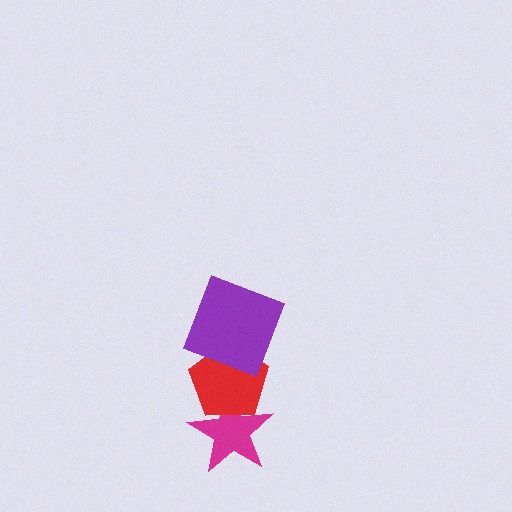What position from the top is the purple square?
The purple square is 1st from the top.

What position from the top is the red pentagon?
The red pentagon is 2nd from the top.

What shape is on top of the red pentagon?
The purple square is on top of the red pentagon.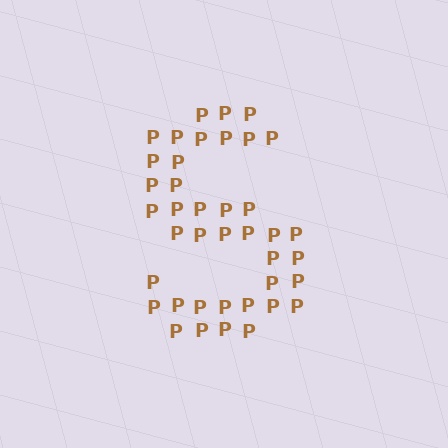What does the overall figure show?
The overall figure shows the letter S.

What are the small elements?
The small elements are letter P's.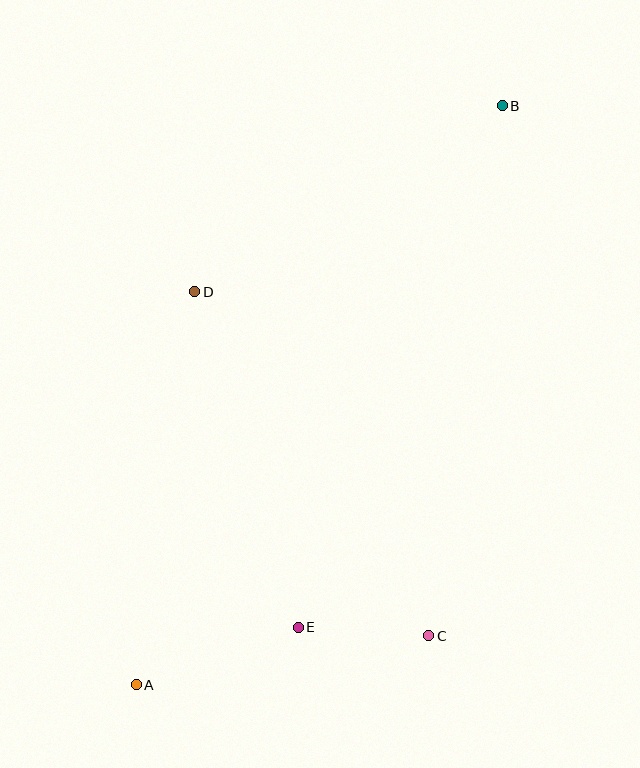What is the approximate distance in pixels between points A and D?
The distance between A and D is approximately 397 pixels.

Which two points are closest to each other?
Points C and E are closest to each other.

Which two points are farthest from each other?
Points A and B are farthest from each other.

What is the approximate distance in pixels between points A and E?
The distance between A and E is approximately 172 pixels.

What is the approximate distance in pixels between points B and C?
The distance between B and C is approximately 536 pixels.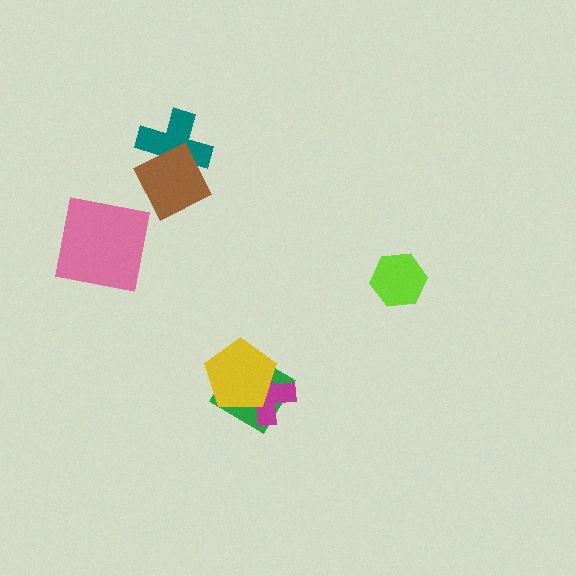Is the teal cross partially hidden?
Yes, it is partially covered by another shape.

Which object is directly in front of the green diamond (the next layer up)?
The magenta cross is directly in front of the green diamond.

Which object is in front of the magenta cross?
The yellow pentagon is in front of the magenta cross.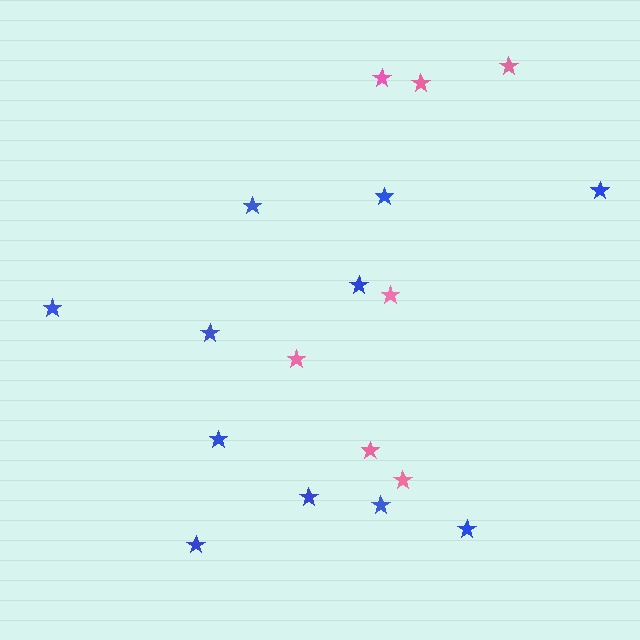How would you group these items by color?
There are 2 groups: one group of blue stars (11) and one group of pink stars (7).